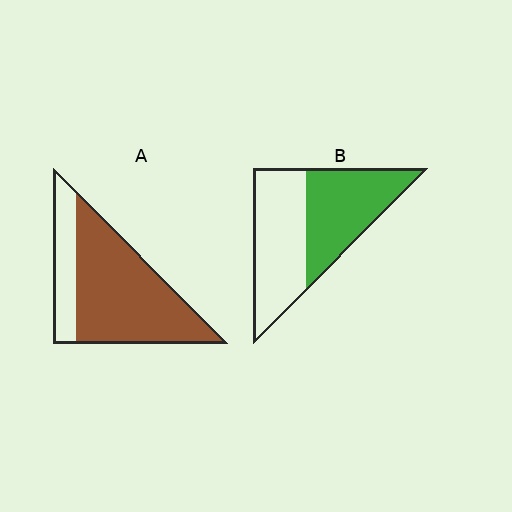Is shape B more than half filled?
Roughly half.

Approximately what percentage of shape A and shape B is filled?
A is approximately 75% and B is approximately 50%.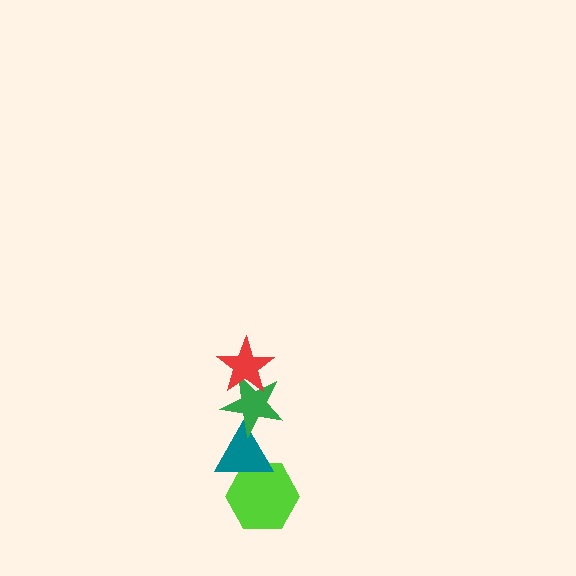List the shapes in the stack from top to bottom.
From top to bottom: the red star, the green star, the teal triangle, the lime hexagon.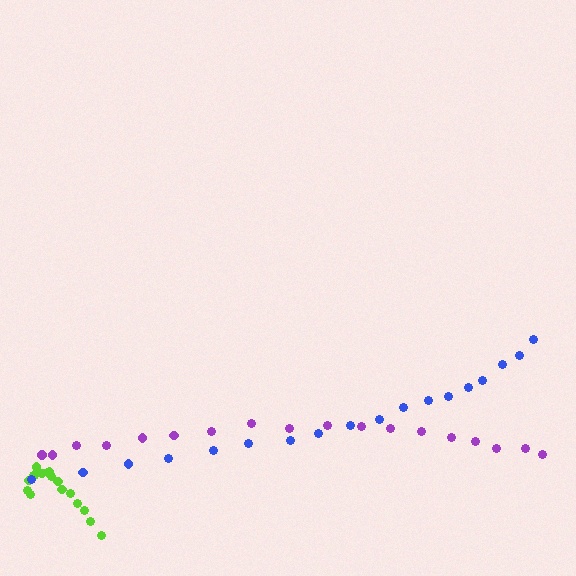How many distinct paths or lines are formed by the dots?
There are 3 distinct paths.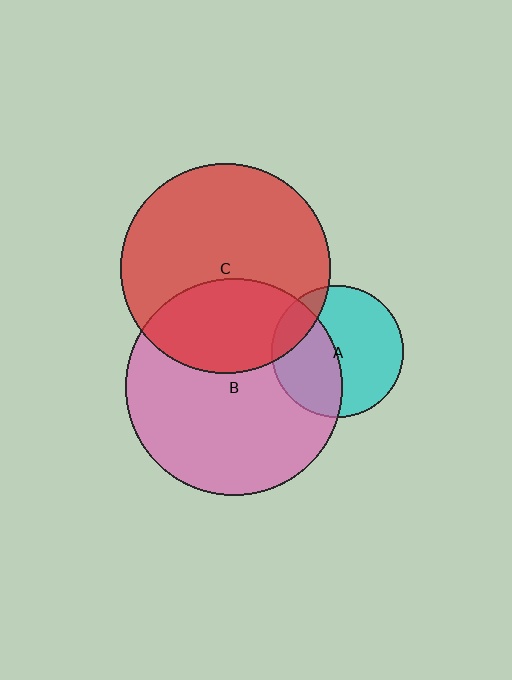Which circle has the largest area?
Circle B (pink).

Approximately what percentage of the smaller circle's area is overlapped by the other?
Approximately 15%.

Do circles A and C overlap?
Yes.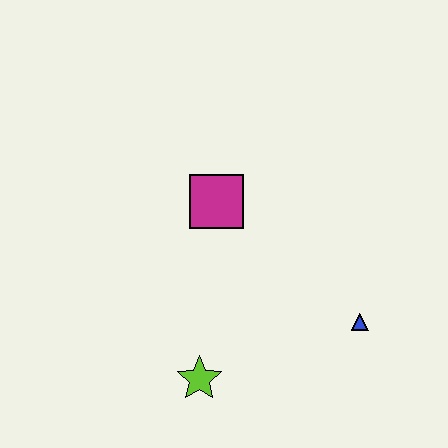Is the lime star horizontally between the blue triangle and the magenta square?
No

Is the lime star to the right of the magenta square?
No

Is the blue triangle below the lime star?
No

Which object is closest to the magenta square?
The lime star is closest to the magenta square.